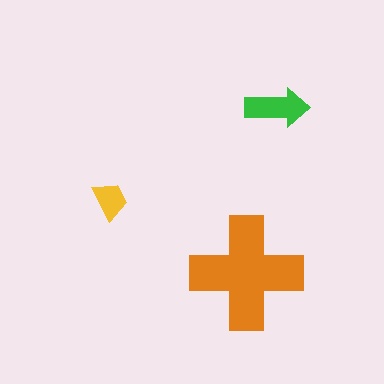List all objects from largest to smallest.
The orange cross, the green arrow, the yellow trapezoid.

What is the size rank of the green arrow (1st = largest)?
2nd.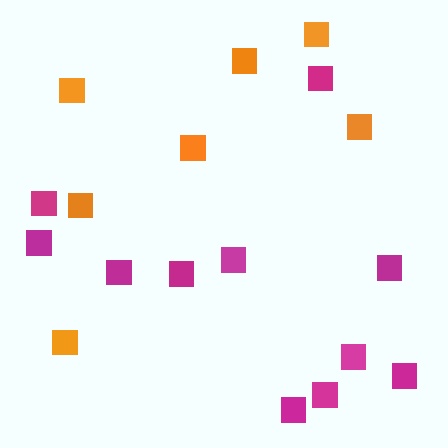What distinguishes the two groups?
There are 2 groups: one group of orange squares (7) and one group of magenta squares (11).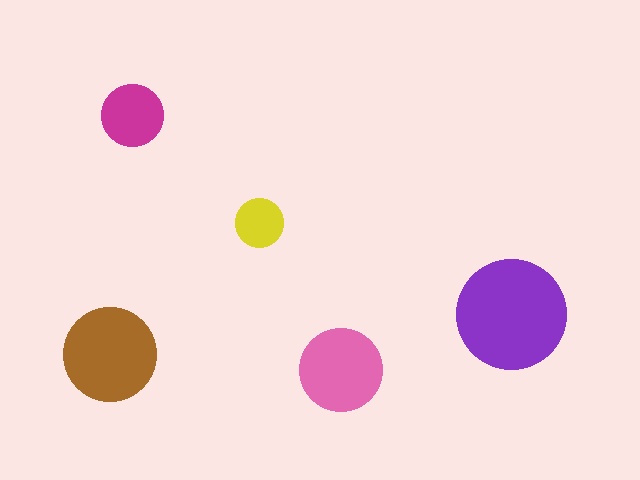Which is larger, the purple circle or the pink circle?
The purple one.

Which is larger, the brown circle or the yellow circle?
The brown one.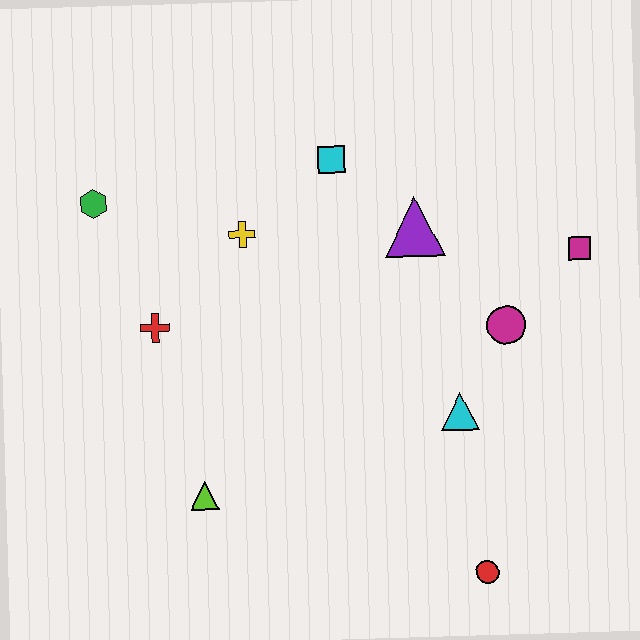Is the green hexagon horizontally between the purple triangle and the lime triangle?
No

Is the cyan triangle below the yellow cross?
Yes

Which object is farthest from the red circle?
The green hexagon is farthest from the red circle.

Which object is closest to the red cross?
The yellow cross is closest to the red cross.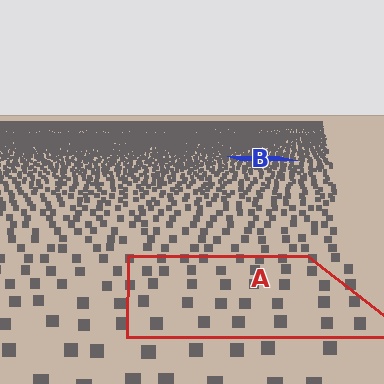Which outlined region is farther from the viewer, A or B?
Region B is farther from the viewer — the texture elements inside it appear smaller and more densely packed.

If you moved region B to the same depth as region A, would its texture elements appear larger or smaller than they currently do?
They would appear larger. At a closer depth, the same texture elements are projected at a bigger on-screen size.